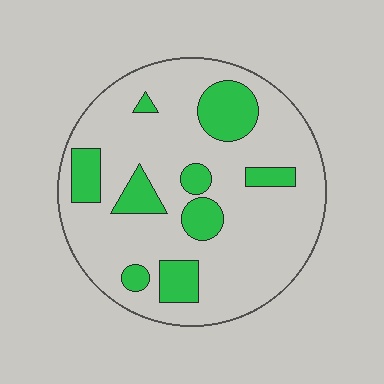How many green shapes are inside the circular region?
9.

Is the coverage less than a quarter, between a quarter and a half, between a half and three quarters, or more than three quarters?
Less than a quarter.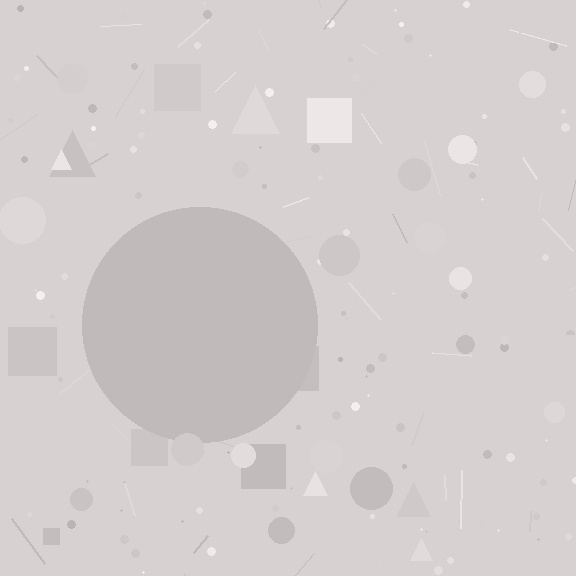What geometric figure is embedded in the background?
A circle is embedded in the background.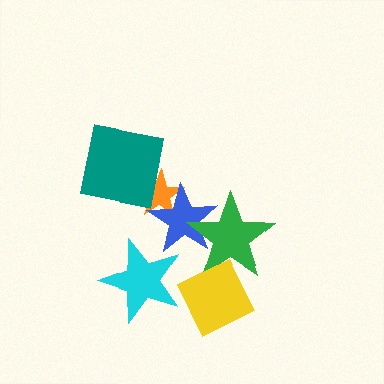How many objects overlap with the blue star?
3 objects overlap with the blue star.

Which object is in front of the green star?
The yellow diamond is in front of the green star.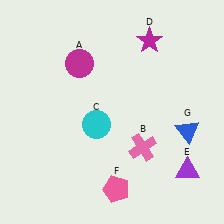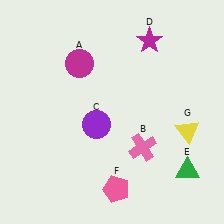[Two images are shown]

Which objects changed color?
C changed from cyan to purple. E changed from purple to green. G changed from blue to yellow.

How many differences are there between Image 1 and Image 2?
There are 3 differences between the two images.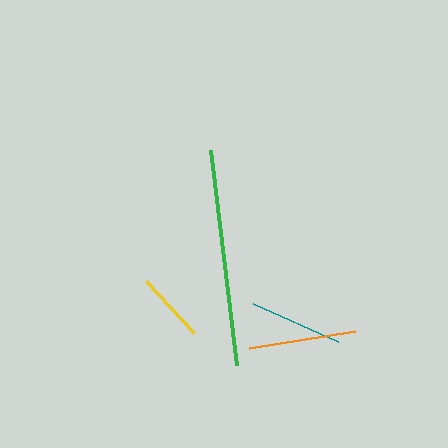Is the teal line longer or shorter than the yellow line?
The teal line is longer than the yellow line.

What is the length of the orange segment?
The orange segment is approximately 107 pixels long.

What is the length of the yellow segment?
The yellow segment is approximately 71 pixels long.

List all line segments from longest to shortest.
From longest to shortest: green, orange, teal, yellow.